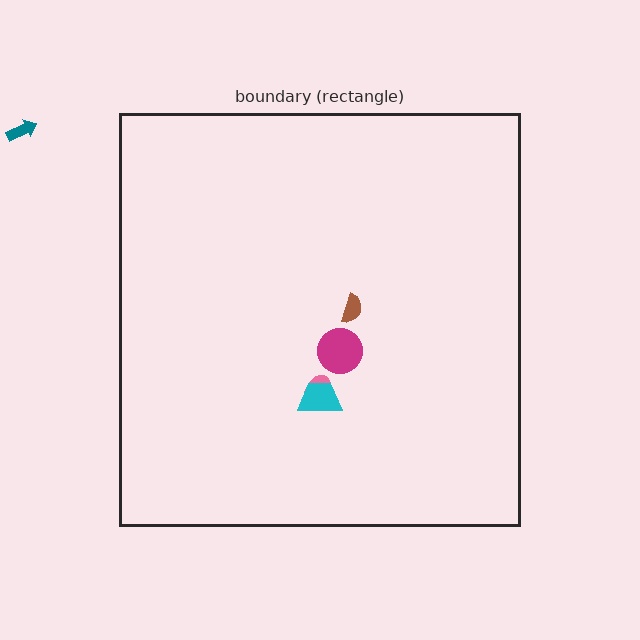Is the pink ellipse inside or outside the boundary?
Inside.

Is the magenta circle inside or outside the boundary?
Inside.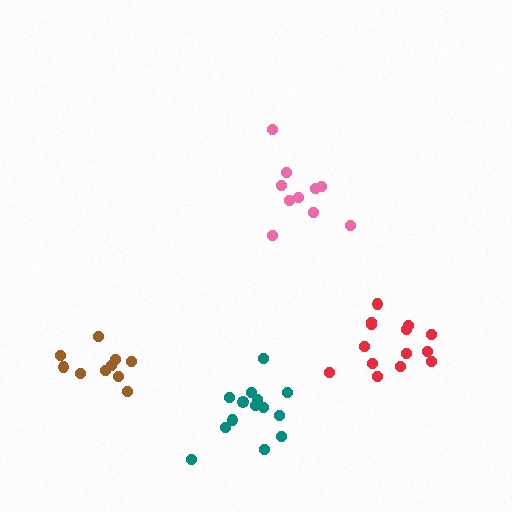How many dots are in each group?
Group 1: 10 dots, Group 2: 10 dots, Group 3: 14 dots, Group 4: 14 dots (48 total).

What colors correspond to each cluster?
The clusters are colored: pink, brown, teal, red.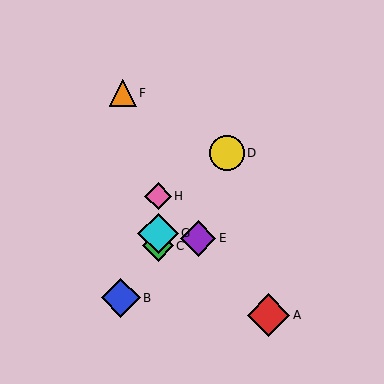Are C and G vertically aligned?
Yes, both are at x≈158.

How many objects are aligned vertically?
3 objects (C, G, H) are aligned vertically.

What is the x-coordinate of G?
Object G is at x≈158.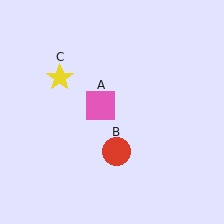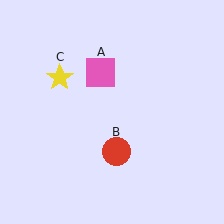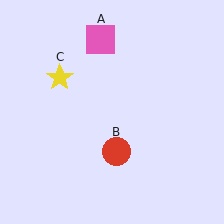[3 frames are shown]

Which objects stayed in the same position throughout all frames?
Red circle (object B) and yellow star (object C) remained stationary.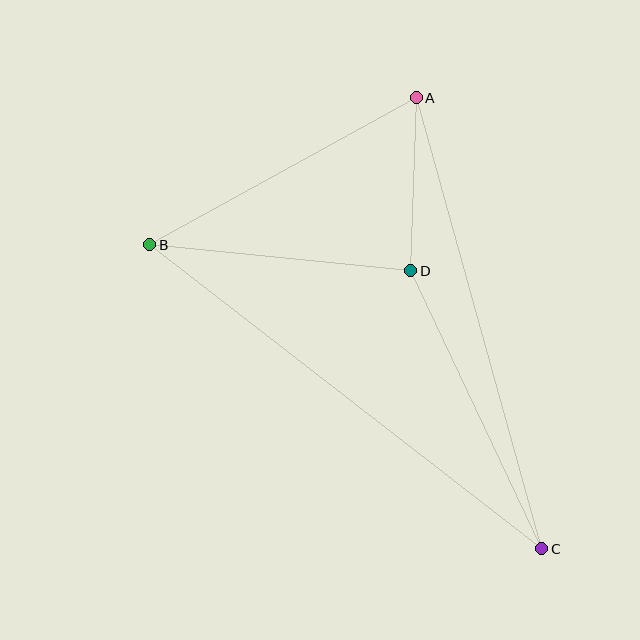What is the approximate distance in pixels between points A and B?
The distance between A and B is approximately 304 pixels.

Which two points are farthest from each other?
Points B and C are farthest from each other.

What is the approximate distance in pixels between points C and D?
The distance between C and D is approximately 307 pixels.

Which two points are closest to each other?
Points A and D are closest to each other.